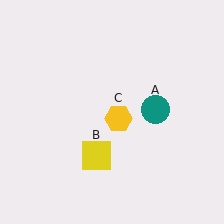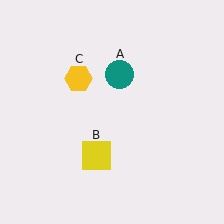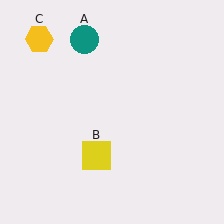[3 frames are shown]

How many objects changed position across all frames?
2 objects changed position: teal circle (object A), yellow hexagon (object C).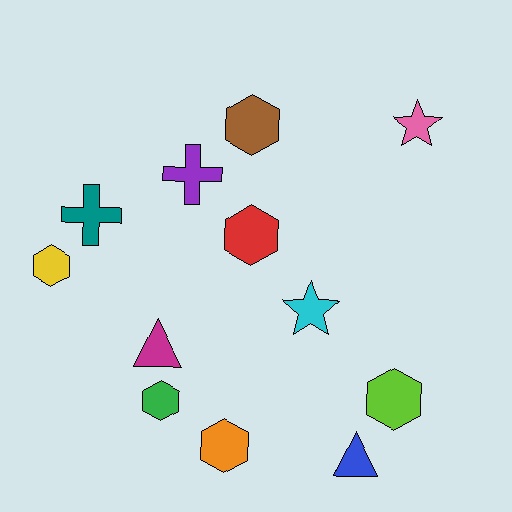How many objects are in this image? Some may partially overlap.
There are 12 objects.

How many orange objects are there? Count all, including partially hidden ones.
There is 1 orange object.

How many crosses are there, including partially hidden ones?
There are 2 crosses.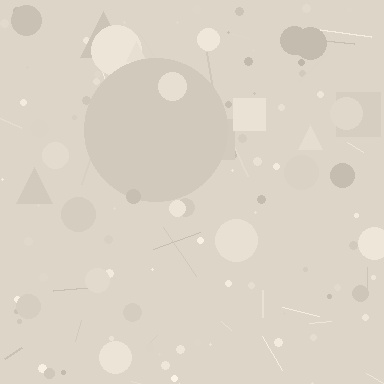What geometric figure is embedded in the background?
A circle is embedded in the background.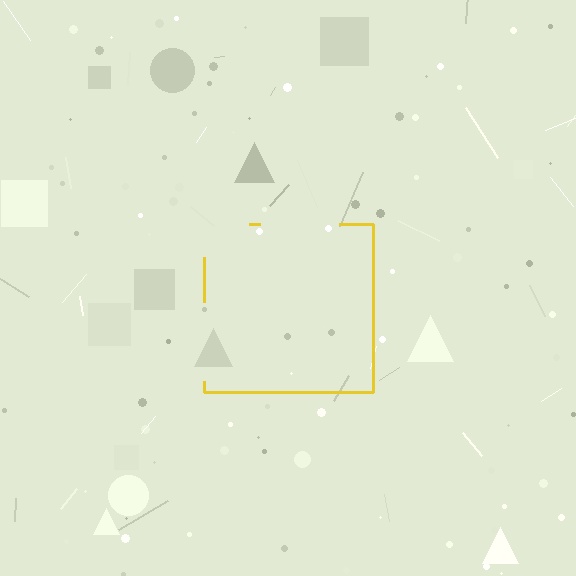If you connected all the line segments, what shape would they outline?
They would outline a square.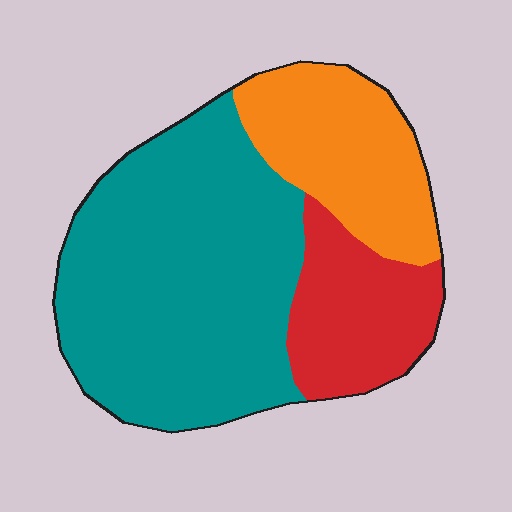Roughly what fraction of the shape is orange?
Orange takes up less than a quarter of the shape.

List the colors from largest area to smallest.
From largest to smallest: teal, orange, red.